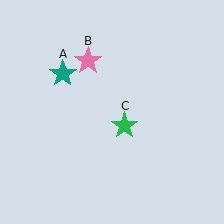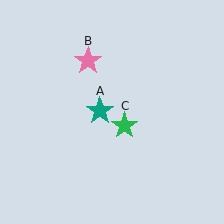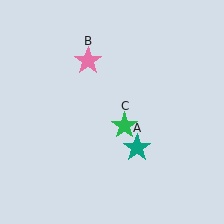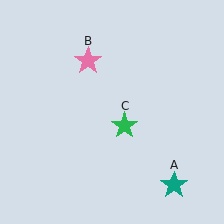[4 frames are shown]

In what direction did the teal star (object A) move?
The teal star (object A) moved down and to the right.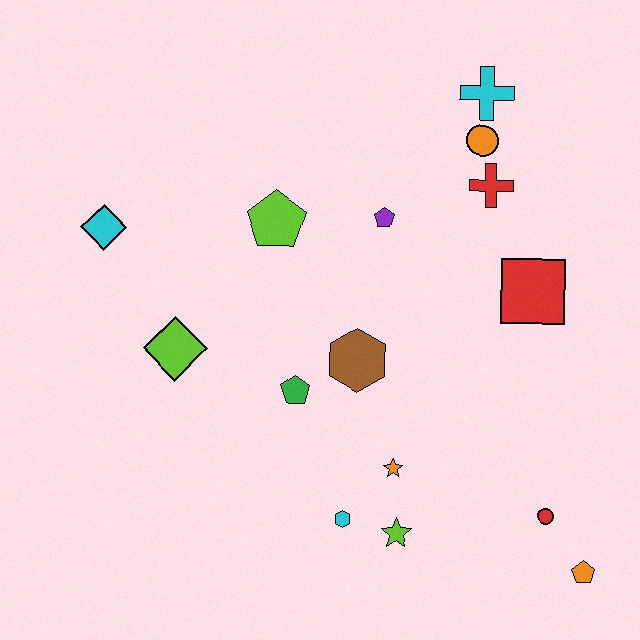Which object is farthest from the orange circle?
The orange pentagon is farthest from the orange circle.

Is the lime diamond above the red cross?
No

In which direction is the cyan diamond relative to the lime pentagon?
The cyan diamond is to the left of the lime pentagon.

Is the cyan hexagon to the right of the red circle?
No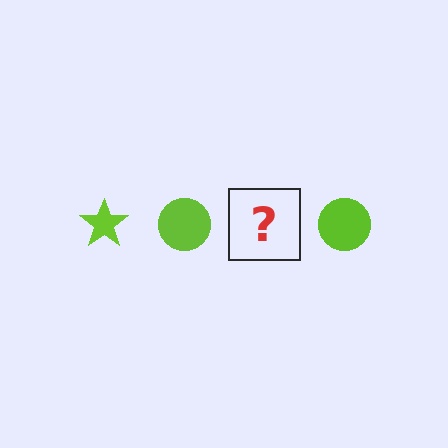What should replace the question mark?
The question mark should be replaced with a lime star.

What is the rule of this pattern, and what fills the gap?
The rule is that the pattern cycles through star, circle shapes in lime. The gap should be filled with a lime star.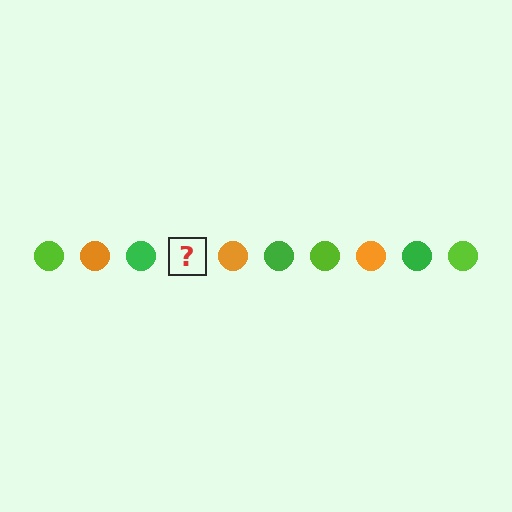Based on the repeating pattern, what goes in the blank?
The blank should be a lime circle.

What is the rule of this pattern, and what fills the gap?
The rule is that the pattern cycles through lime, orange, green circles. The gap should be filled with a lime circle.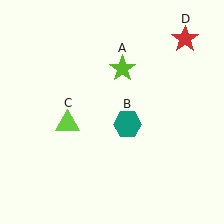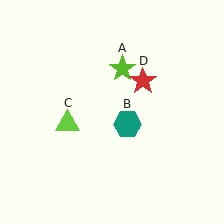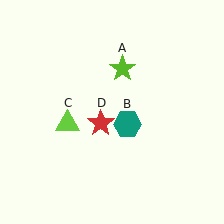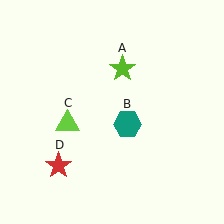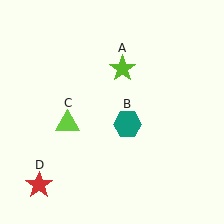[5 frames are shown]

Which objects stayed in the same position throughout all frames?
Lime star (object A) and teal hexagon (object B) and lime triangle (object C) remained stationary.